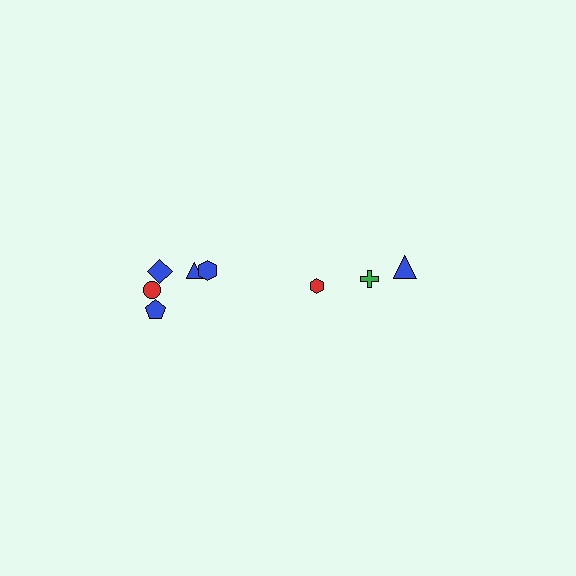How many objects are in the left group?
There are 5 objects.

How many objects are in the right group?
There are 3 objects.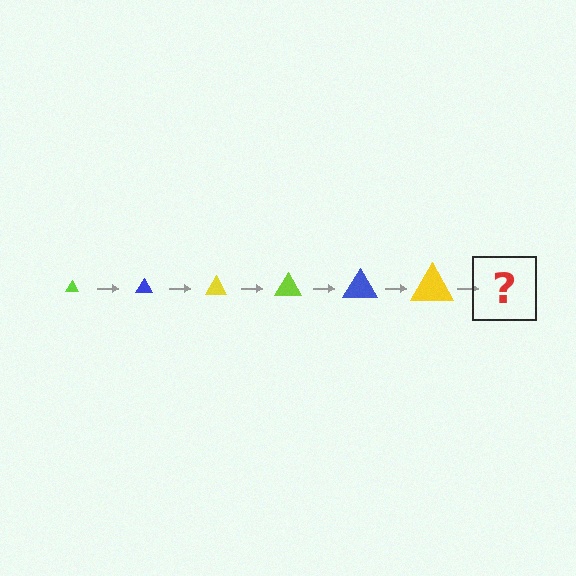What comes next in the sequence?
The next element should be a lime triangle, larger than the previous one.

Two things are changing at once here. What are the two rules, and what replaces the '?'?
The two rules are that the triangle grows larger each step and the color cycles through lime, blue, and yellow. The '?' should be a lime triangle, larger than the previous one.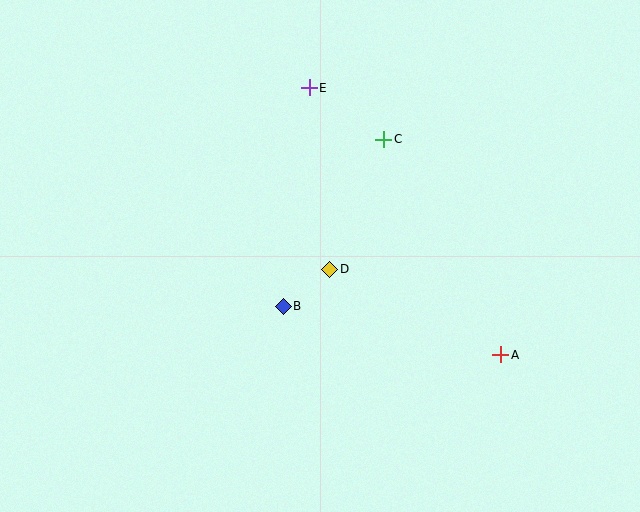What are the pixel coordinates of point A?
Point A is at (501, 355).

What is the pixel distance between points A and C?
The distance between A and C is 245 pixels.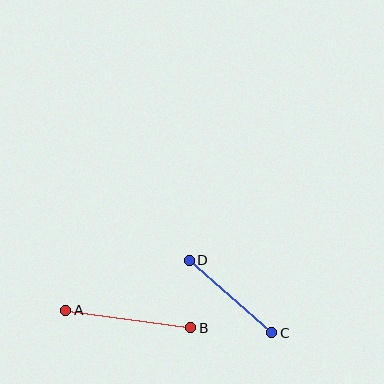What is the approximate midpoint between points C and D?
The midpoint is at approximately (230, 297) pixels.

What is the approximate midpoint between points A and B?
The midpoint is at approximately (128, 319) pixels.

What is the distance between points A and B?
The distance is approximately 126 pixels.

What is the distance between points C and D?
The distance is approximately 110 pixels.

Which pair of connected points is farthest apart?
Points A and B are farthest apart.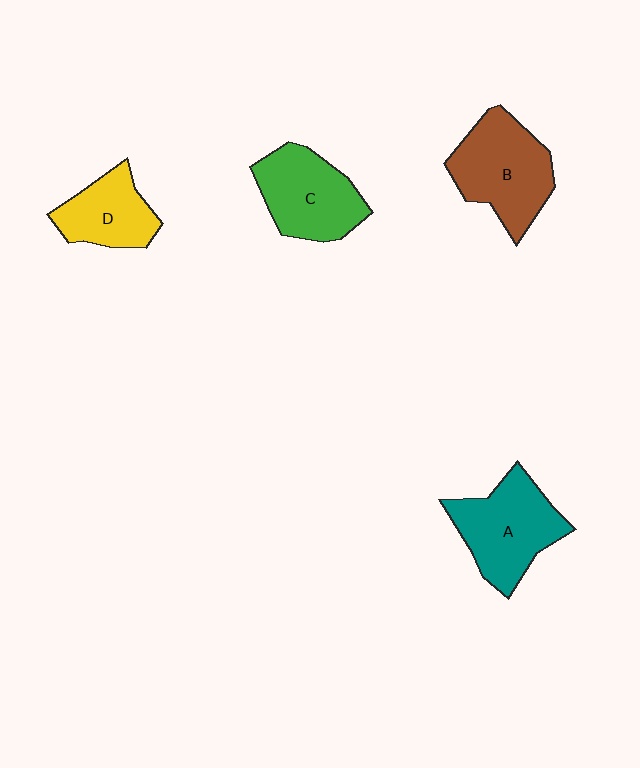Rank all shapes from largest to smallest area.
From largest to smallest: B (brown), A (teal), C (green), D (yellow).